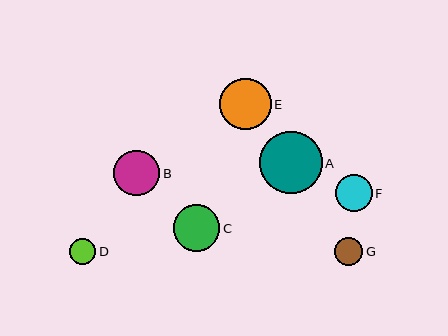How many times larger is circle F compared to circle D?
Circle F is approximately 1.4 times the size of circle D.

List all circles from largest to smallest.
From largest to smallest: A, E, C, B, F, G, D.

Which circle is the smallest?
Circle D is the smallest with a size of approximately 27 pixels.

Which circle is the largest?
Circle A is the largest with a size of approximately 63 pixels.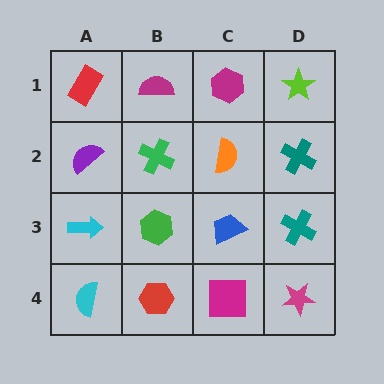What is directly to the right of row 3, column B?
A blue trapezoid.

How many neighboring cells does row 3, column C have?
4.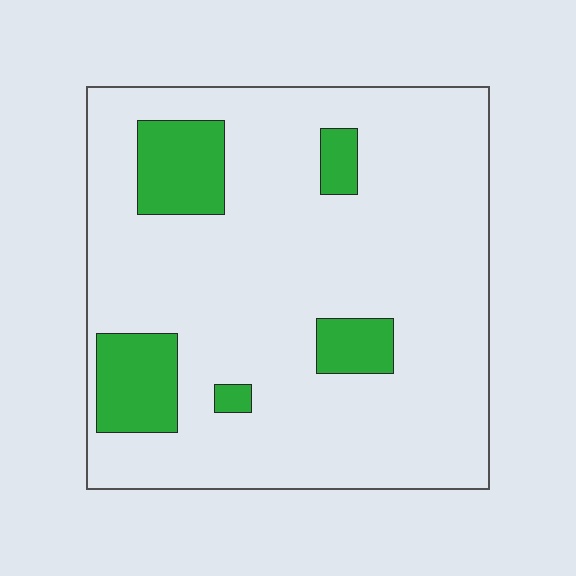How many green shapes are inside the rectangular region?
5.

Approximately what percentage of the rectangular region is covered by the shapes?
Approximately 15%.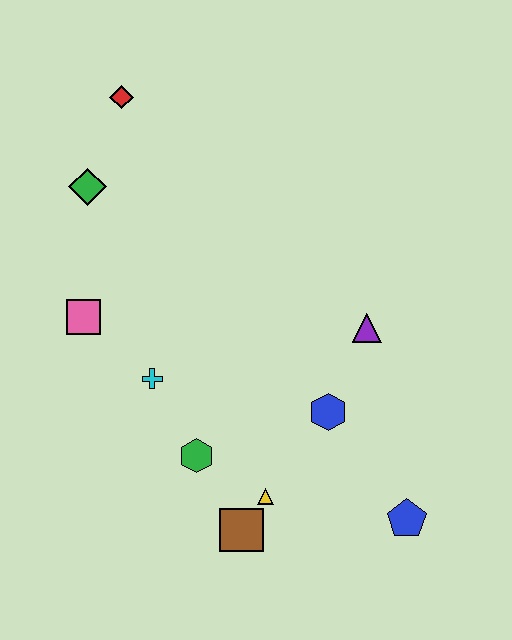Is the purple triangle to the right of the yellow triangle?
Yes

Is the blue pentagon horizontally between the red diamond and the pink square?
No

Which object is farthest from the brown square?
The red diamond is farthest from the brown square.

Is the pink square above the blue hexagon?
Yes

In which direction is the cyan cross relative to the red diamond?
The cyan cross is below the red diamond.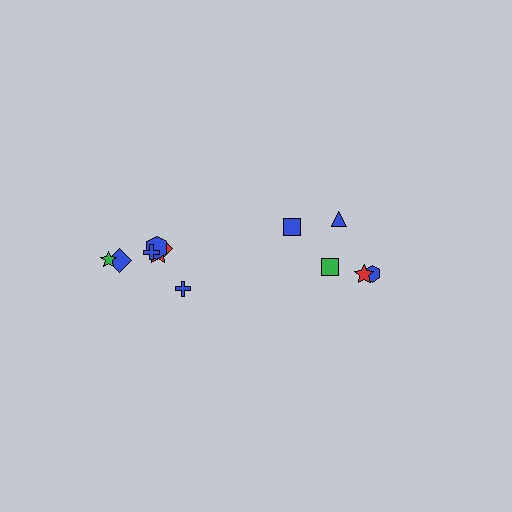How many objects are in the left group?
There are 7 objects.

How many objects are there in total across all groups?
There are 12 objects.